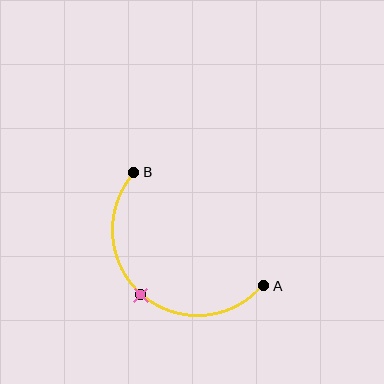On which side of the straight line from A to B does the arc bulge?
The arc bulges below and to the left of the straight line connecting A and B.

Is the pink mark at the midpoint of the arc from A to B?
Yes. The pink mark lies on the arc at equal arc-length from both A and B — it is the arc midpoint.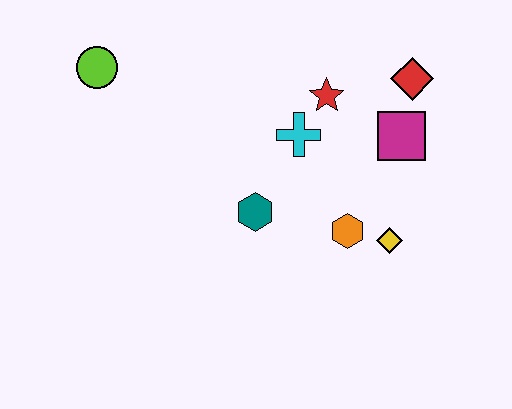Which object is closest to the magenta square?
The red diamond is closest to the magenta square.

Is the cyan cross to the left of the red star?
Yes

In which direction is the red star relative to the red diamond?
The red star is to the left of the red diamond.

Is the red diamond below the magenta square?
No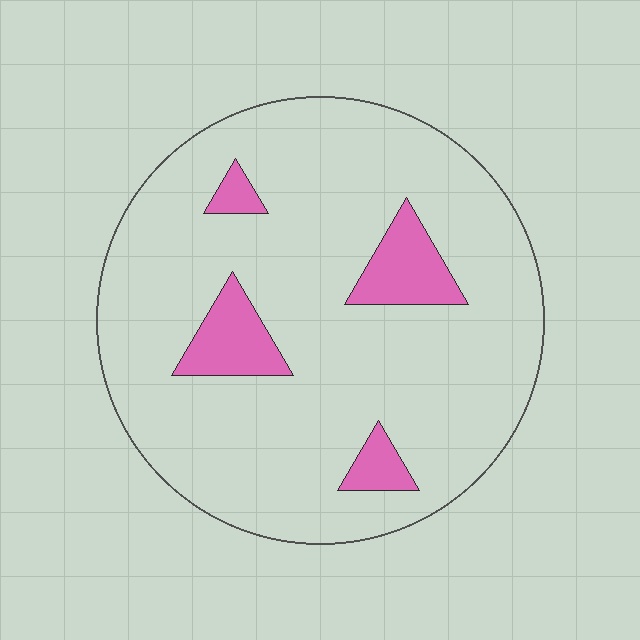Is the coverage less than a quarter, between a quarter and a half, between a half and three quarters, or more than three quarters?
Less than a quarter.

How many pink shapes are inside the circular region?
4.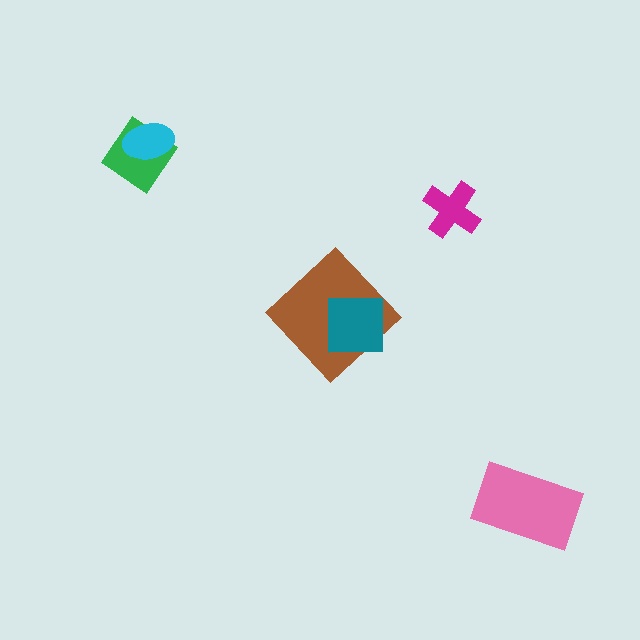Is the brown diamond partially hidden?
Yes, it is partially covered by another shape.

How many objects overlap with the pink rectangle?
0 objects overlap with the pink rectangle.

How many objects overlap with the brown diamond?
1 object overlaps with the brown diamond.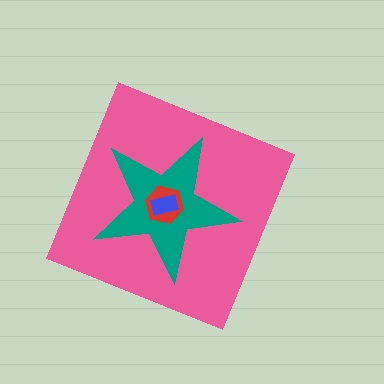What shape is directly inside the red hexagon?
The blue rectangle.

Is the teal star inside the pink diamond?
Yes.